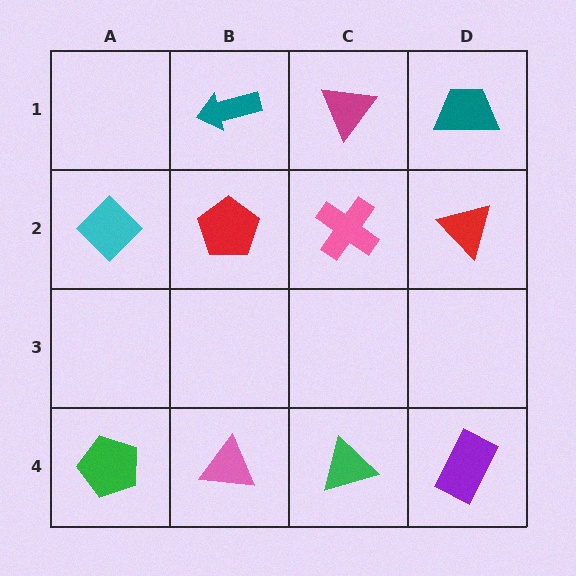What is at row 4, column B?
A pink triangle.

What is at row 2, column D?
A red triangle.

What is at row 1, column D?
A teal trapezoid.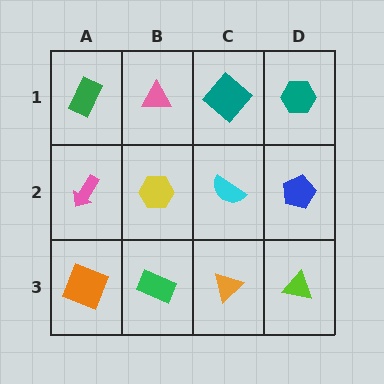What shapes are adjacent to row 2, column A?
A green rectangle (row 1, column A), an orange square (row 3, column A), a yellow hexagon (row 2, column B).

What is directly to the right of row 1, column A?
A pink triangle.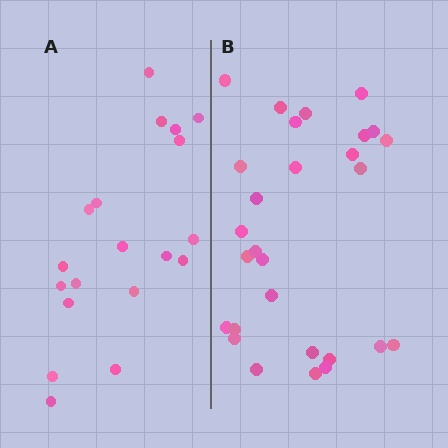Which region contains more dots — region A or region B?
Region B (the right region) has more dots.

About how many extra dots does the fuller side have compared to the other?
Region B has roughly 8 or so more dots than region A.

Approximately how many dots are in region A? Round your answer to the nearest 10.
About 20 dots. (The exact count is 19, which rounds to 20.)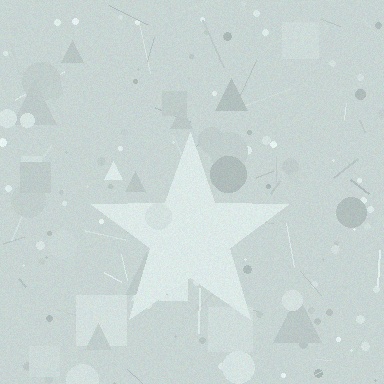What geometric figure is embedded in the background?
A star is embedded in the background.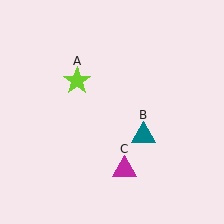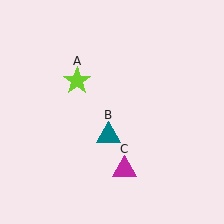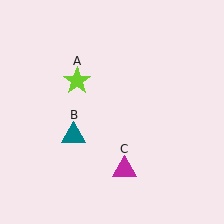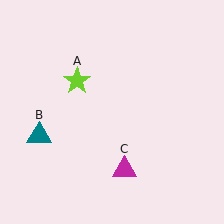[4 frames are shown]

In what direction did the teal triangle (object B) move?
The teal triangle (object B) moved left.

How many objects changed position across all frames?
1 object changed position: teal triangle (object B).